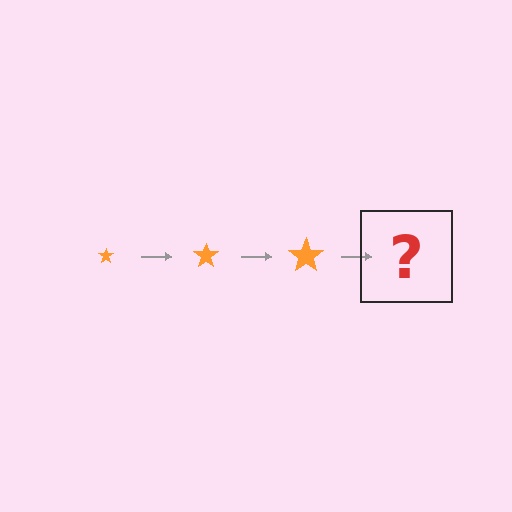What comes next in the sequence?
The next element should be an orange star, larger than the previous one.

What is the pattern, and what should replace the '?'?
The pattern is that the star gets progressively larger each step. The '?' should be an orange star, larger than the previous one.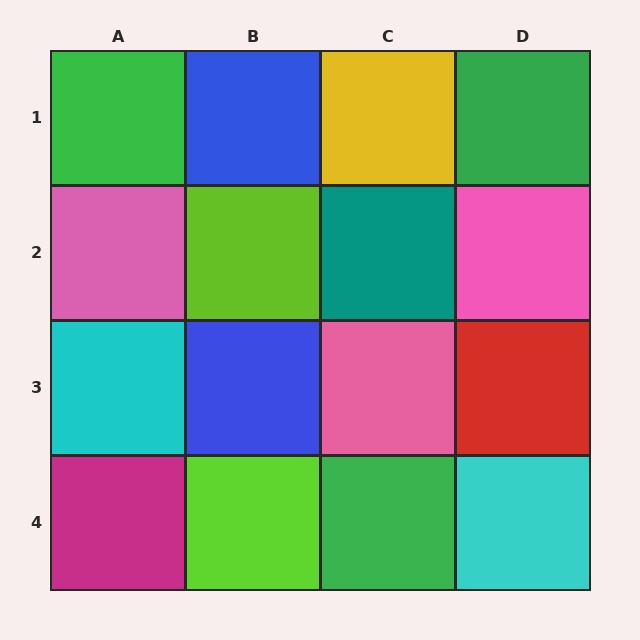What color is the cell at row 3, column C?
Pink.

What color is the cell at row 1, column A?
Green.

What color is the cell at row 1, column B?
Blue.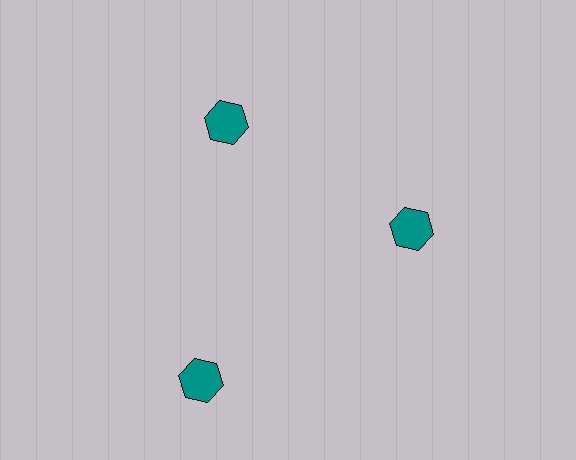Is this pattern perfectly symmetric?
No. The 3 teal hexagons are arranged in a ring, but one element near the 7 o'clock position is pushed outward from the center, breaking the 3-fold rotational symmetry.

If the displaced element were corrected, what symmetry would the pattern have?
It would have 3-fold rotational symmetry — the pattern would map onto itself every 120 degrees.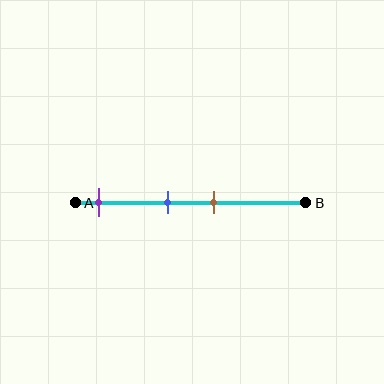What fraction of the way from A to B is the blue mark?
The blue mark is approximately 40% (0.4) of the way from A to B.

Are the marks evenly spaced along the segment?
No, the marks are not evenly spaced.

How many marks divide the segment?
There are 3 marks dividing the segment.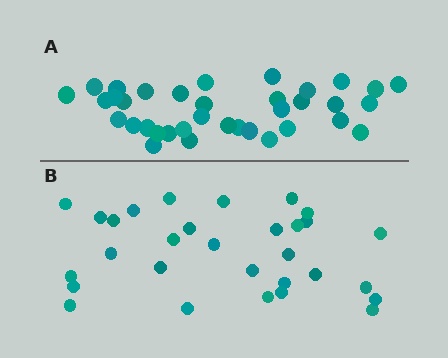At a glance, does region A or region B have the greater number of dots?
Region A (the top region) has more dots.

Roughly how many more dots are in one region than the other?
Region A has about 6 more dots than region B.